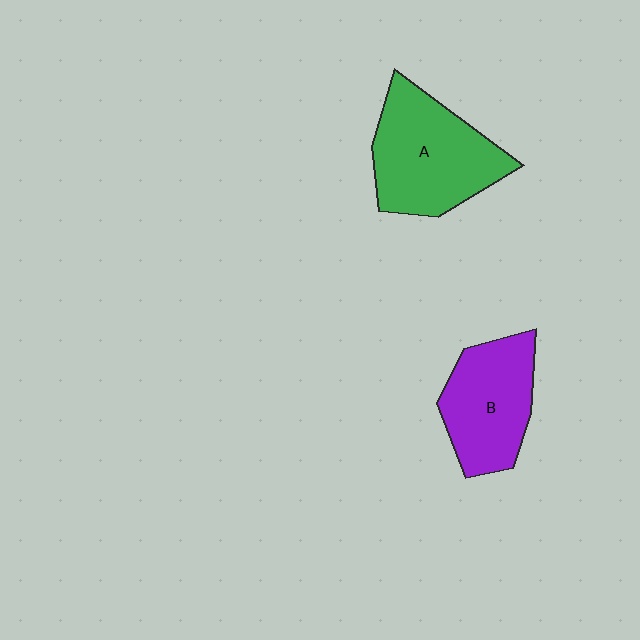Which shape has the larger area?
Shape A (green).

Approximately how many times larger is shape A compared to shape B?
Approximately 1.2 times.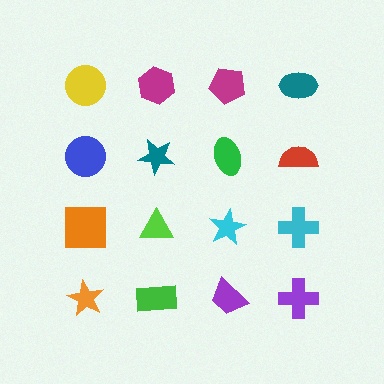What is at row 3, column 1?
An orange square.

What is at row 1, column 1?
A yellow circle.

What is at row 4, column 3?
A purple trapezoid.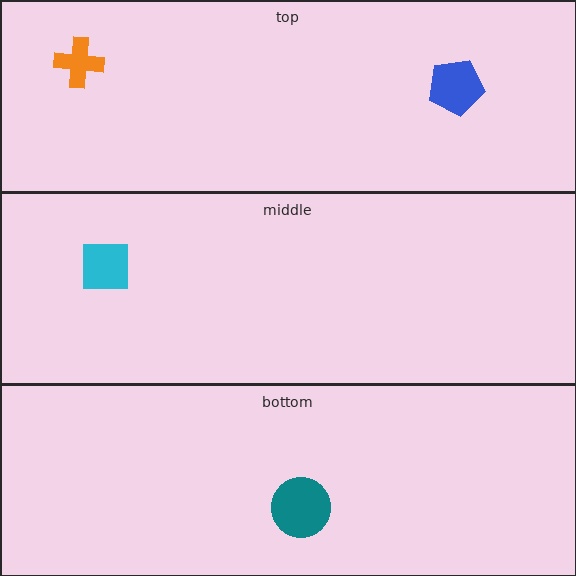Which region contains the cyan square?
The middle region.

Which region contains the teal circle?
The bottom region.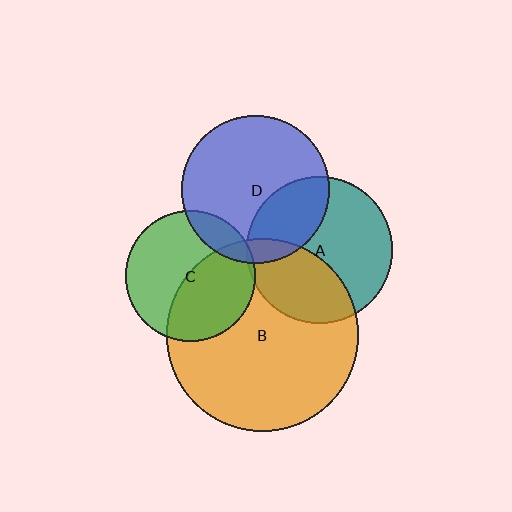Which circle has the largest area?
Circle B (orange).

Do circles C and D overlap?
Yes.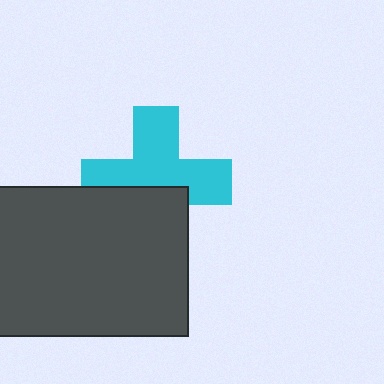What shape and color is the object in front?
The object in front is a dark gray rectangle.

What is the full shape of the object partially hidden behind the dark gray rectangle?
The partially hidden object is a cyan cross.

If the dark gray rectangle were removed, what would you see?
You would see the complete cyan cross.